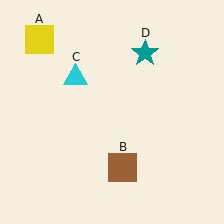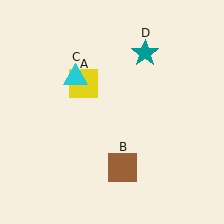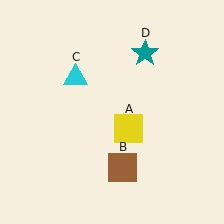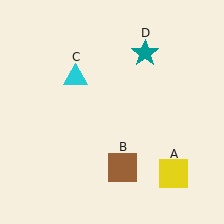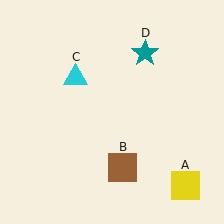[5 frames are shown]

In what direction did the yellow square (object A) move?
The yellow square (object A) moved down and to the right.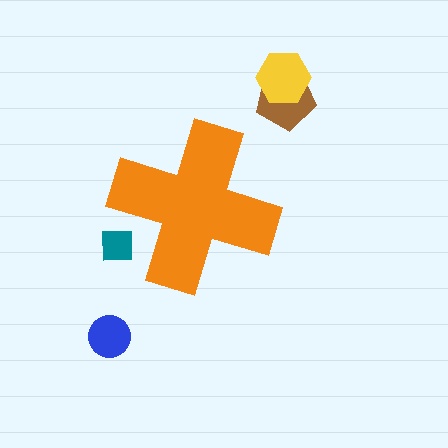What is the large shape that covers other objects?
An orange cross.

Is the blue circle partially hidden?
No, the blue circle is fully visible.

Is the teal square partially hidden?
Yes, the teal square is partially hidden behind the orange cross.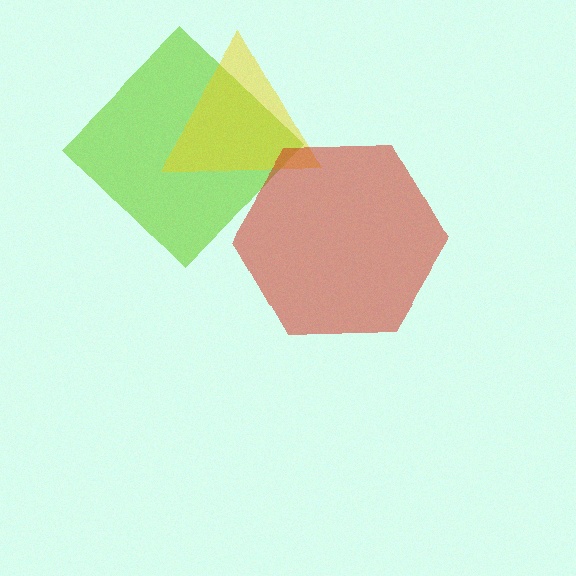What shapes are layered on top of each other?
The layered shapes are: a lime diamond, a yellow triangle, a red hexagon.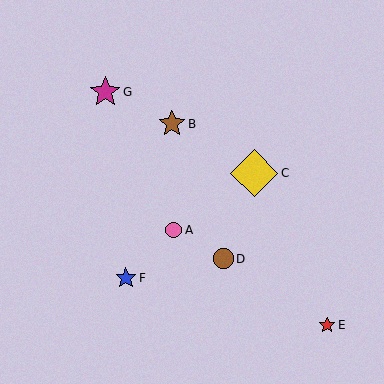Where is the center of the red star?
The center of the red star is at (327, 325).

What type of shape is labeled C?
Shape C is a yellow diamond.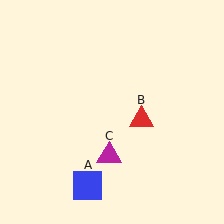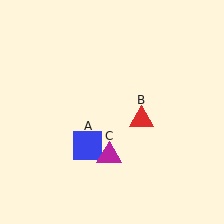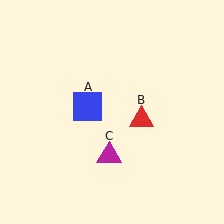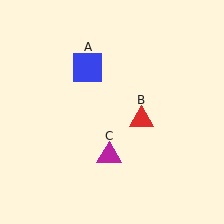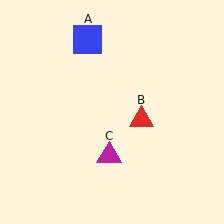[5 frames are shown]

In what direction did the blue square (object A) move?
The blue square (object A) moved up.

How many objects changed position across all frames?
1 object changed position: blue square (object A).